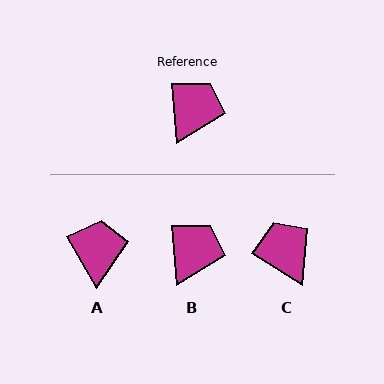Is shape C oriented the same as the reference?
No, it is off by about 53 degrees.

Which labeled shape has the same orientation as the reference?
B.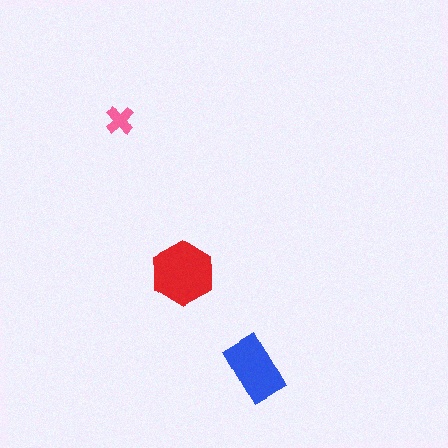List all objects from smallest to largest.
The pink cross, the blue rectangle, the red hexagon.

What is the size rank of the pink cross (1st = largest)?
3rd.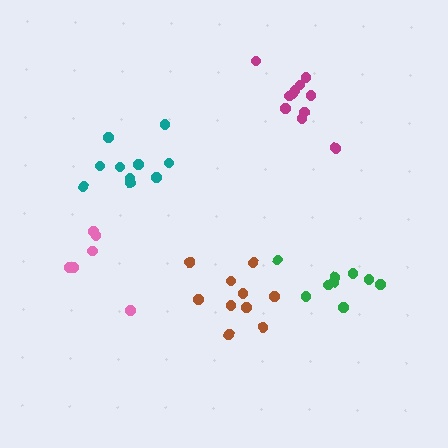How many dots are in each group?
Group 1: 10 dots, Group 2: 11 dots, Group 3: 6 dots, Group 4: 10 dots, Group 5: 9 dots (46 total).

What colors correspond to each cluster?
The clusters are colored: brown, magenta, pink, teal, green.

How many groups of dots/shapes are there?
There are 5 groups.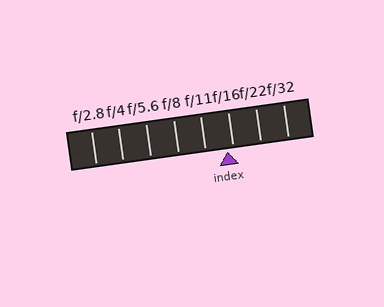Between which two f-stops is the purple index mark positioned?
The index mark is between f/11 and f/16.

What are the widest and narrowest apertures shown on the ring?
The widest aperture shown is f/2.8 and the narrowest is f/32.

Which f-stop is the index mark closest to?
The index mark is closest to f/16.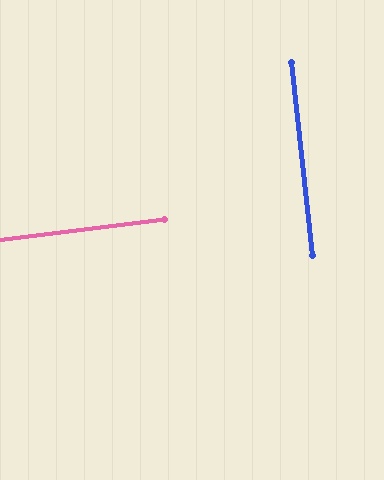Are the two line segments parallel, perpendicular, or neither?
Perpendicular — they meet at approximately 89°.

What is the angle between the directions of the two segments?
Approximately 89 degrees.